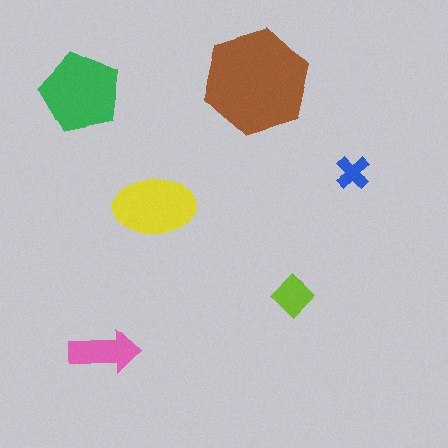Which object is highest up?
The brown hexagon is topmost.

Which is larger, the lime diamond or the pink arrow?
The pink arrow.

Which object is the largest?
The brown hexagon.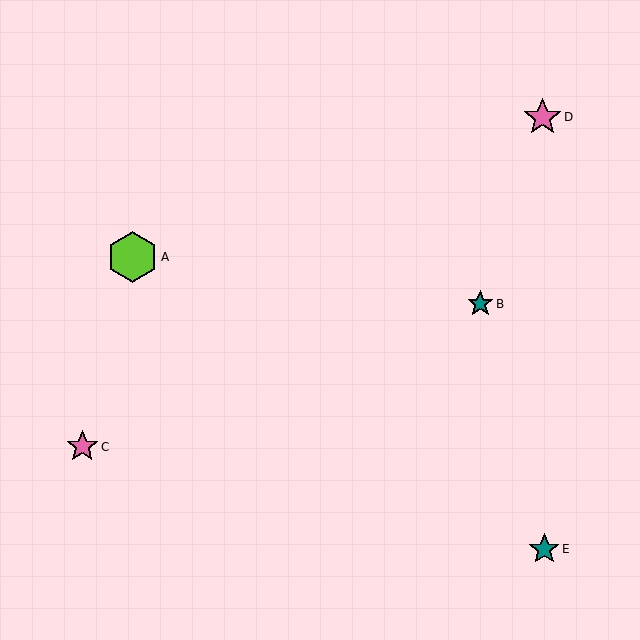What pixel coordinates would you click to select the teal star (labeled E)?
Click at (544, 549) to select the teal star E.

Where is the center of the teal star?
The center of the teal star is at (544, 549).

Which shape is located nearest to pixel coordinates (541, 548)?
The teal star (labeled E) at (544, 549) is nearest to that location.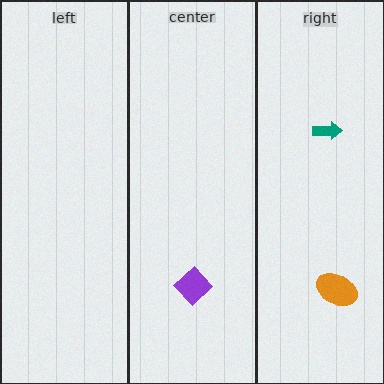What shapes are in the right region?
The orange ellipse, the teal arrow.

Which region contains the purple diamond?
The center region.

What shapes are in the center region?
The purple diamond.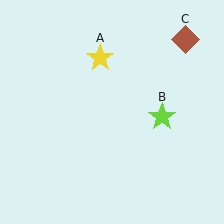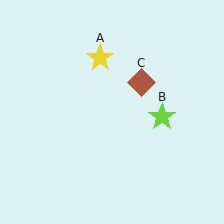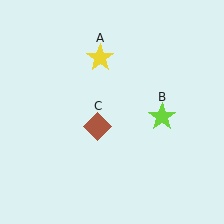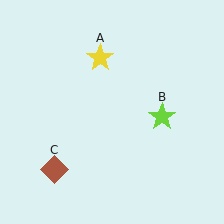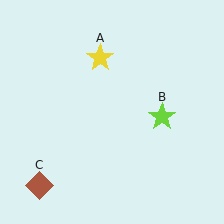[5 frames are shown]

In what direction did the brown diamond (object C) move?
The brown diamond (object C) moved down and to the left.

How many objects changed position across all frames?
1 object changed position: brown diamond (object C).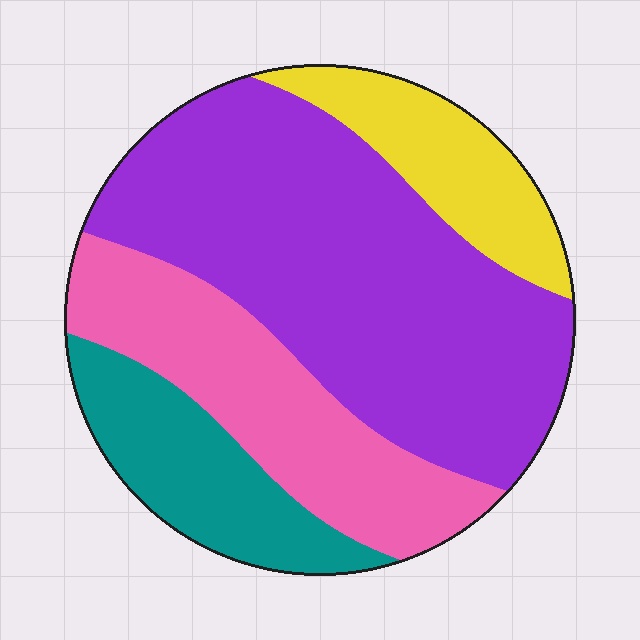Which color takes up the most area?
Purple, at roughly 50%.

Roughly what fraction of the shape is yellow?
Yellow covers about 15% of the shape.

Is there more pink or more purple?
Purple.